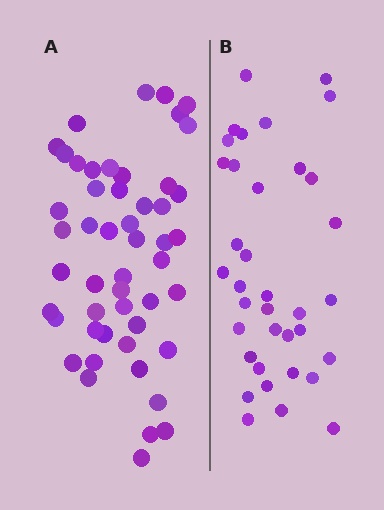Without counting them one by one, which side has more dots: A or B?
Region A (the left region) has more dots.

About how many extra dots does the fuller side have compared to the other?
Region A has approximately 15 more dots than region B.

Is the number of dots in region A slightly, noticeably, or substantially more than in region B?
Region A has noticeably more, but not dramatically so. The ratio is roughly 1.4 to 1.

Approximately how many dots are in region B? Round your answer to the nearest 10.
About 40 dots. (The exact count is 36, which rounds to 40.)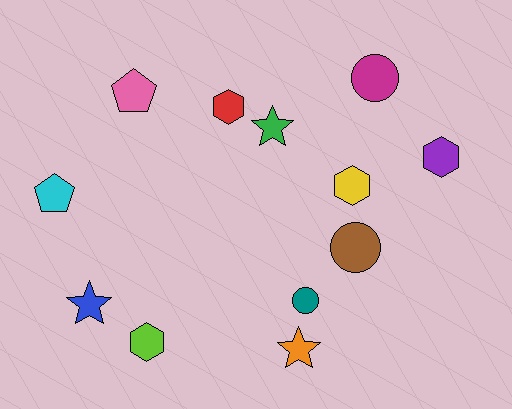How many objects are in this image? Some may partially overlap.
There are 12 objects.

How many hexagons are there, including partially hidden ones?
There are 4 hexagons.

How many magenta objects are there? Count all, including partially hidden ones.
There is 1 magenta object.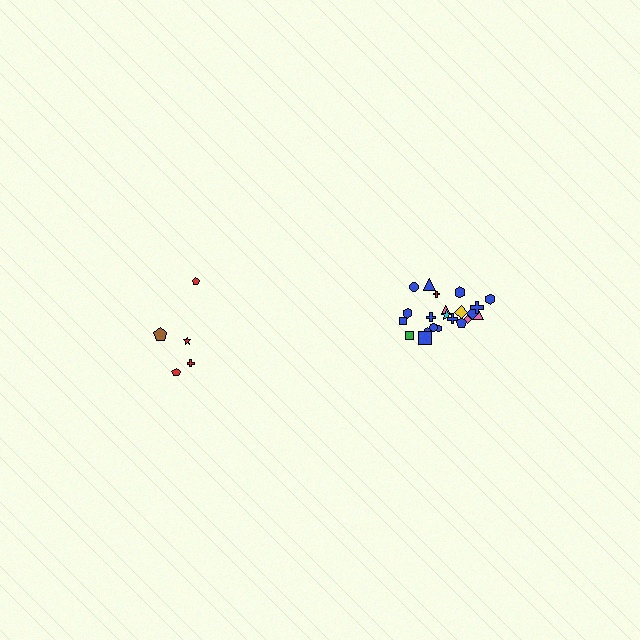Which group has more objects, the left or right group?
The right group.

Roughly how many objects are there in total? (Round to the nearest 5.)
Roughly 25 objects in total.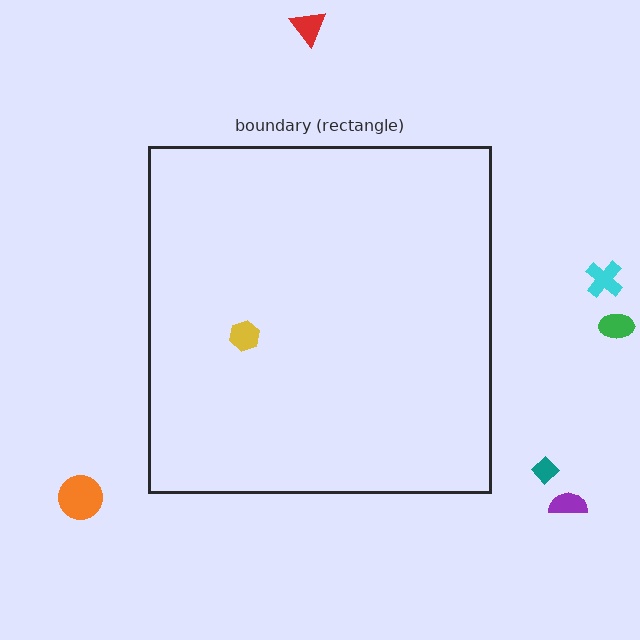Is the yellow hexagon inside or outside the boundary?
Inside.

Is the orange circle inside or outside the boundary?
Outside.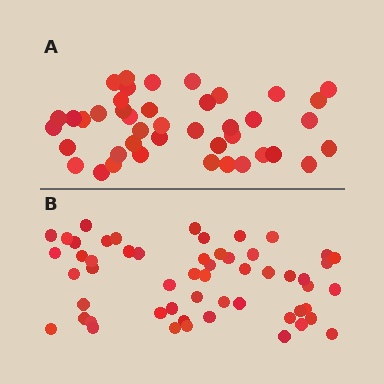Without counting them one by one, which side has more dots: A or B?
Region B (the bottom region) has more dots.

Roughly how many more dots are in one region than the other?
Region B has approximately 15 more dots than region A.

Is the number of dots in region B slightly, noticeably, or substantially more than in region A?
Region B has noticeably more, but not dramatically so. The ratio is roughly 1.3 to 1.